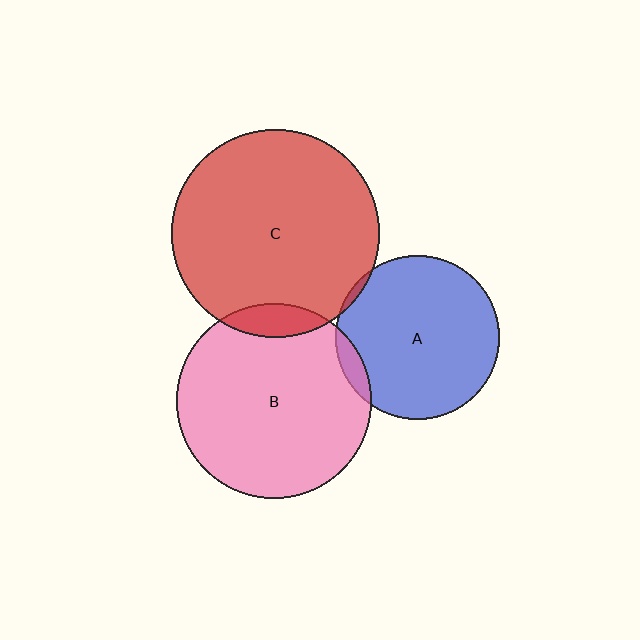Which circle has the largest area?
Circle C (red).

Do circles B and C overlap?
Yes.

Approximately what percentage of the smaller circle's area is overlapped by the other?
Approximately 10%.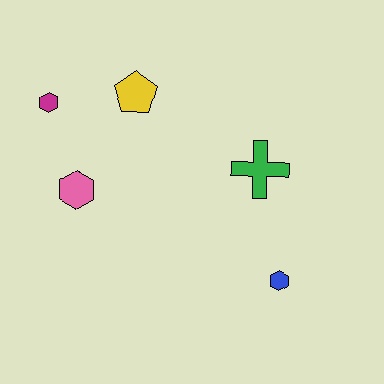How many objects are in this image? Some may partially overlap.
There are 5 objects.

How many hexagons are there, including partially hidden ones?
There are 3 hexagons.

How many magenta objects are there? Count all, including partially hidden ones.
There is 1 magenta object.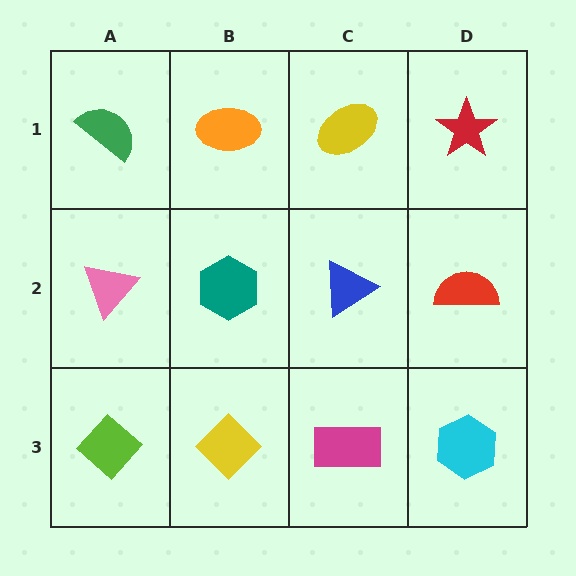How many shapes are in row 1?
4 shapes.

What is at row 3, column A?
A lime diamond.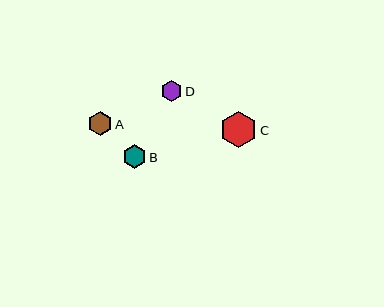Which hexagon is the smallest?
Hexagon D is the smallest with a size of approximately 20 pixels.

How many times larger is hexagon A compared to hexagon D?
Hexagon A is approximately 1.2 times the size of hexagon D.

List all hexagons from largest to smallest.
From largest to smallest: C, B, A, D.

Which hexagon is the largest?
Hexagon C is the largest with a size of approximately 37 pixels.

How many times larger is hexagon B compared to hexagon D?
Hexagon B is approximately 1.2 times the size of hexagon D.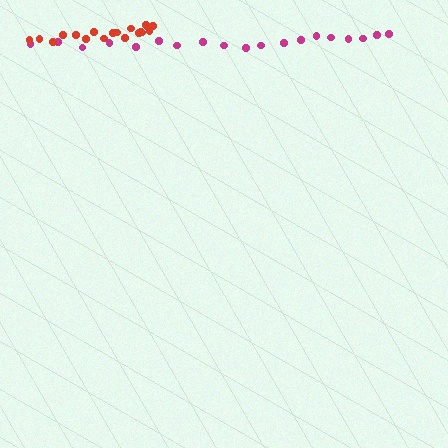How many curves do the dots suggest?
There are 2 distinct paths.